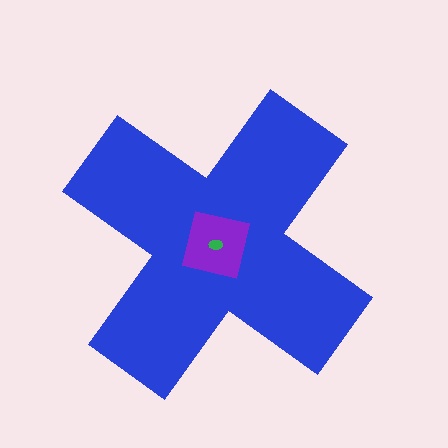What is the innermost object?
The green ellipse.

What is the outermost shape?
The blue cross.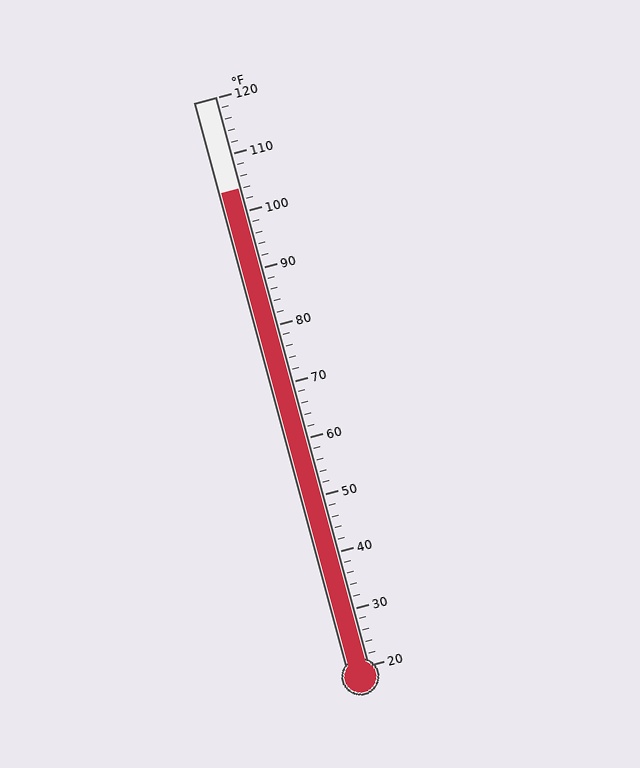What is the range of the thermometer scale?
The thermometer scale ranges from 20°F to 120°F.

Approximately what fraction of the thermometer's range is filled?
The thermometer is filled to approximately 85% of its range.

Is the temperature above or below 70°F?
The temperature is above 70°F.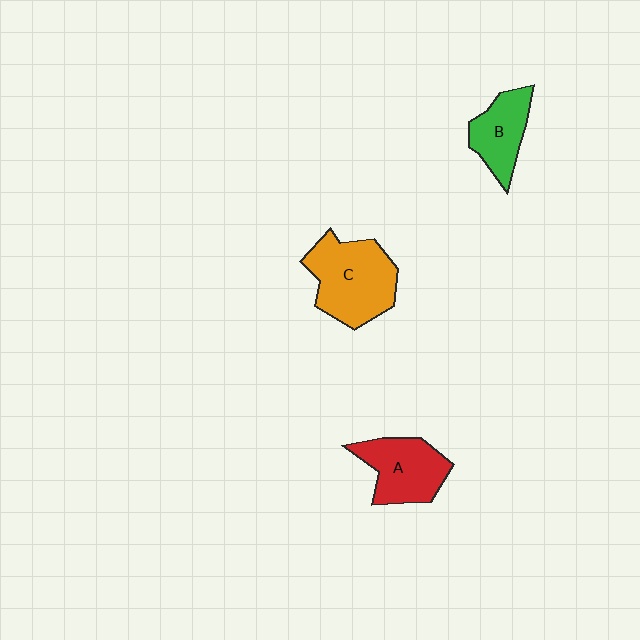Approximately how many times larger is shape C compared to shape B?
Approximately 1.6 times.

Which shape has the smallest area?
Shape B (green).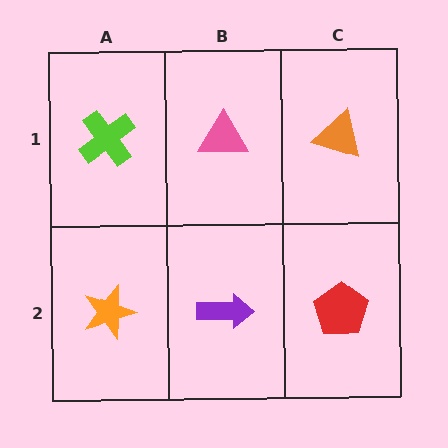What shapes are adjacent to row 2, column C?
An orange triangle (row 1, column C), a purple arrow (row 2, column B).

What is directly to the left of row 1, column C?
A pink triangle.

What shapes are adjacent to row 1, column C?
A red pentagon (row 2, column C), a pink triangle (row 1, column B).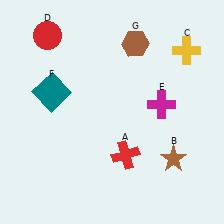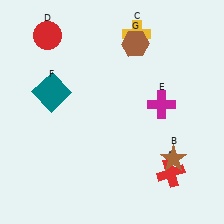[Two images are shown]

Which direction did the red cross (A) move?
The red cross (A) moved right.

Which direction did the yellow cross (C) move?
The yellow cross (C) moved left.